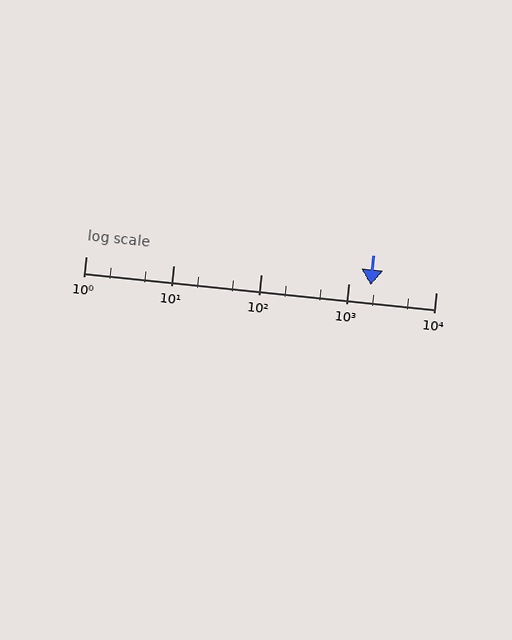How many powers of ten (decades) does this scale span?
The scale spans 4 decades, from 1 to 10000.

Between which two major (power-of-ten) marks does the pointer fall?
The pointer is between 1000 and 10000.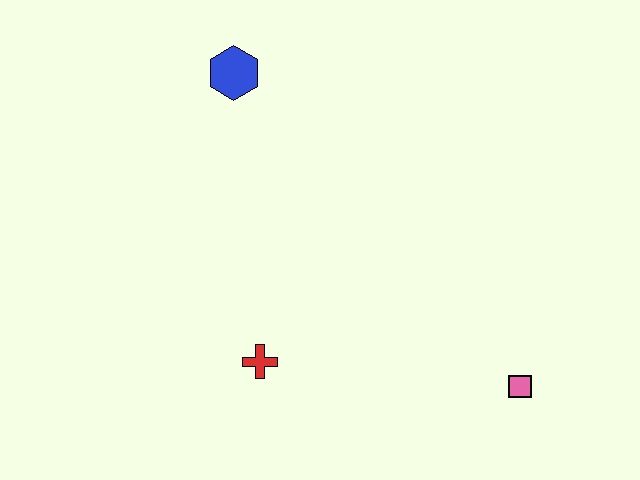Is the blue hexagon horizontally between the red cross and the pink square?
No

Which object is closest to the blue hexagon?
The red cross is closest to the blue hexagon.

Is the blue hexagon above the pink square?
Yes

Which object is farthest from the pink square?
The blue hexagon is farthest from the pink square.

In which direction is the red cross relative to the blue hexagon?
The red cross is below the blue hexagon.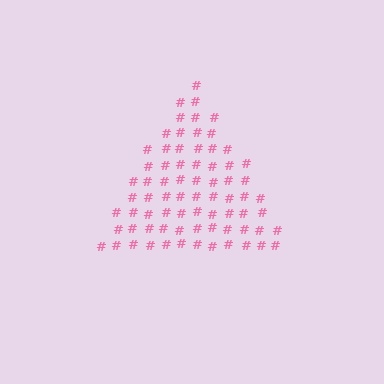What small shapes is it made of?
It is made of small hash symbols.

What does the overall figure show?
The overall figure shows a triangle.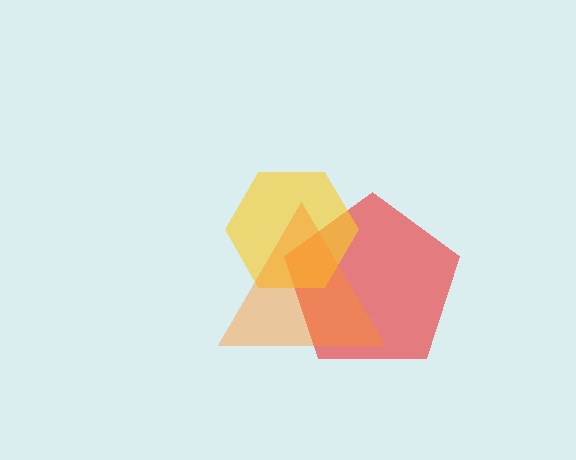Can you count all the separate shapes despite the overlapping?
Yes, there are 3 separate shapes.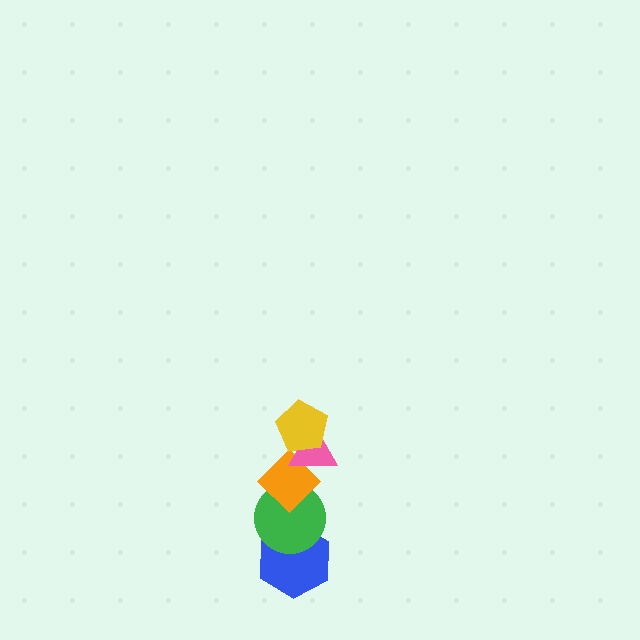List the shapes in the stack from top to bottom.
From top to bottom: the yellow pentagon, the pink triangle, the orange diamond, the green circle, the blue hexagon.